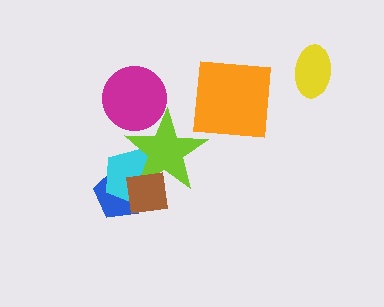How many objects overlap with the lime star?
5 objects overlap with the lime star.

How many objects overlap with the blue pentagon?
3 objects overlap with the blue pentagon.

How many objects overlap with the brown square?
3 objects overlap with the brown square.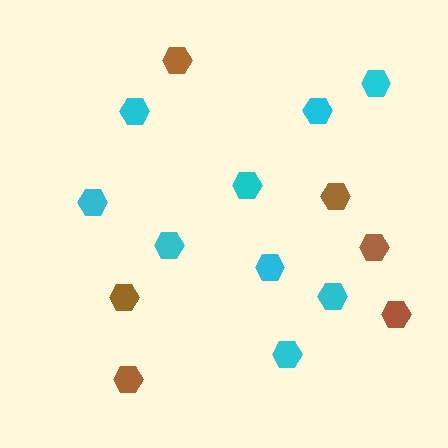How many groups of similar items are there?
There are 2 groups: one group of cyan hexagons (9) and one group of brown hexagons (6).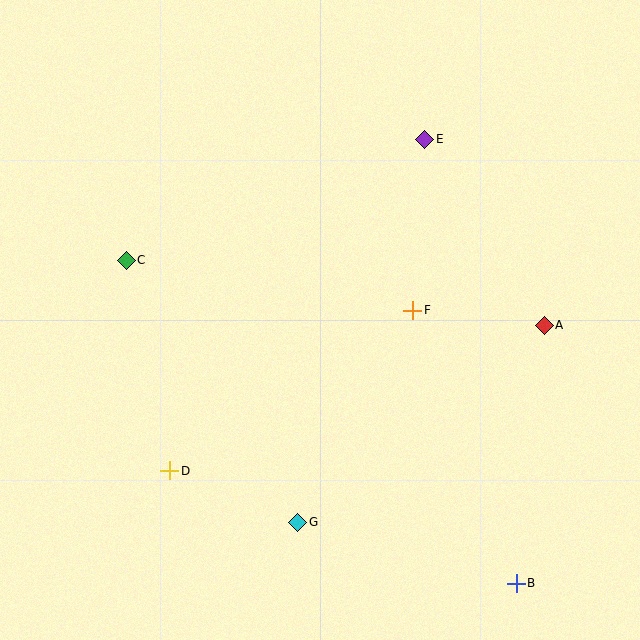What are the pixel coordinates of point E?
Point E is at (425, 139).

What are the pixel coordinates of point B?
Point B is at (516, 583).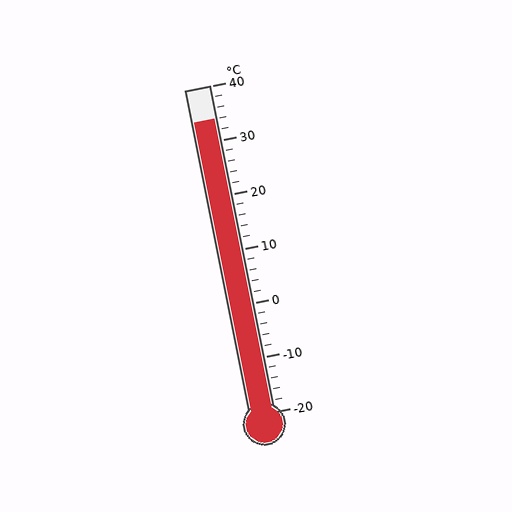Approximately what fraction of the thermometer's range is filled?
The thermometer is filled to approximately 90% of its range.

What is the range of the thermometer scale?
The thermometer scale ranges from -20°C to 40°C.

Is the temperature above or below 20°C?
The temperature is above 20°C.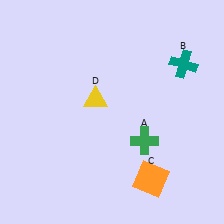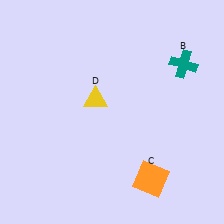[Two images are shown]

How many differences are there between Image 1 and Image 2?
There is 1 difference between the two images.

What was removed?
The green cross (A) was removed in Image 2.